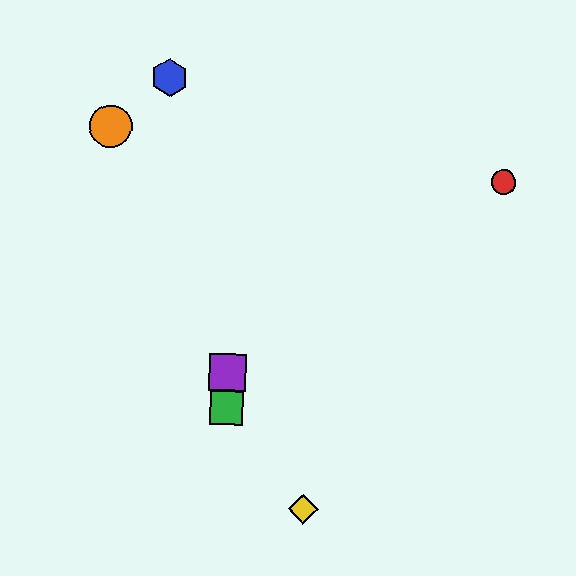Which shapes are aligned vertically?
The green square, the purple square are aligned vertically.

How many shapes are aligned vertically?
2 shapes (the green square, the purple square) are aligned vertically.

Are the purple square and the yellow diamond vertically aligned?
No, the purple square is at x≈227 and the yellow diamond is at x≈303.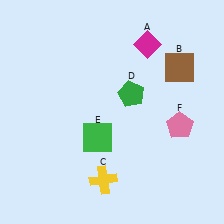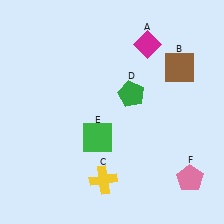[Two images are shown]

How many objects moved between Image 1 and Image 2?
1 object moved between the two images.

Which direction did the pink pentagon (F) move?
The pink pentagon (F) moved down.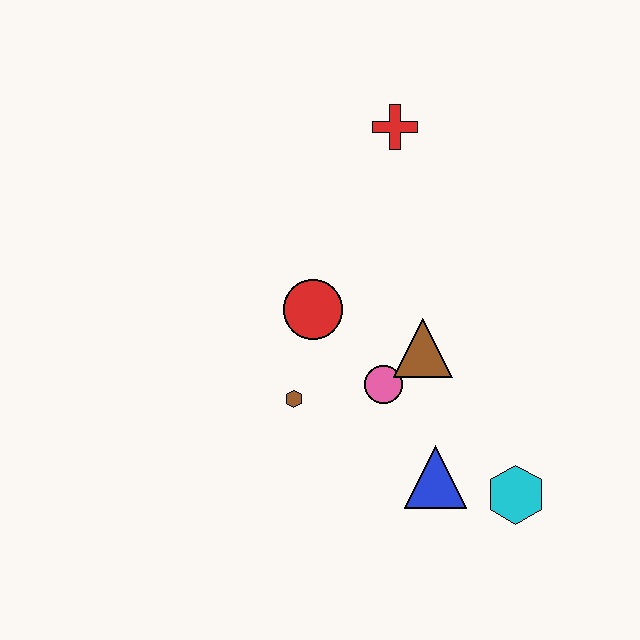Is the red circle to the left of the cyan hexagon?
Yes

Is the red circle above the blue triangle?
Yes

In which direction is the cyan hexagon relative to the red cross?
The cyan hexagon is below the red cross.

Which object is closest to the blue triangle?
The cyan hexagon is closest to the blue triangle.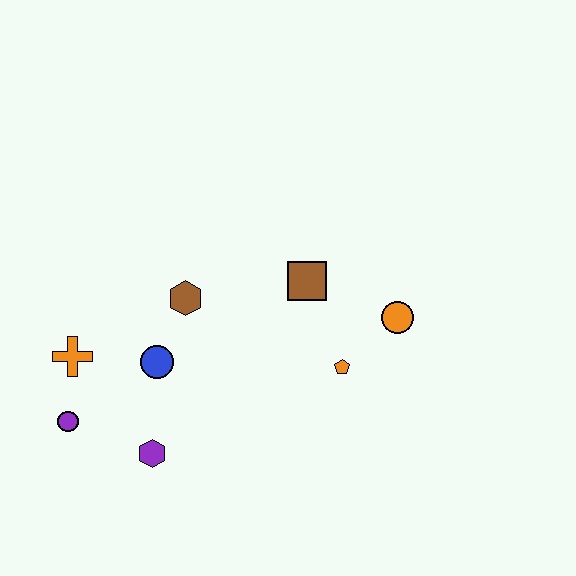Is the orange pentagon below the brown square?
Yes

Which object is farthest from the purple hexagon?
The orange circle is farthest from the purple hexagon.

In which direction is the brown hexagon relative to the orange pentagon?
The brown hexagon is to the left of the orange pentagon.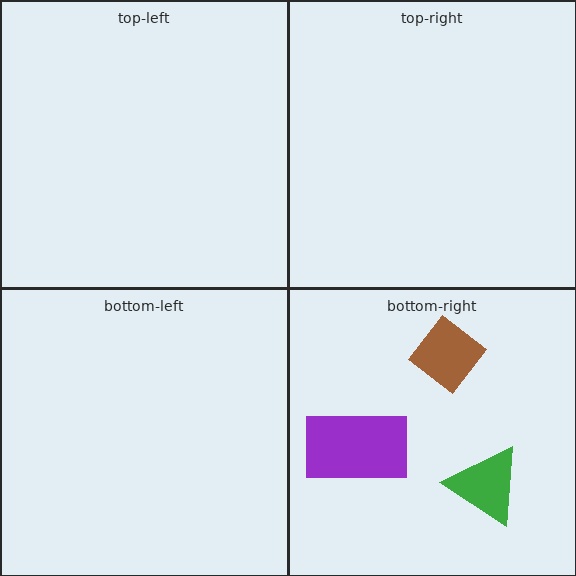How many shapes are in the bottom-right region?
3.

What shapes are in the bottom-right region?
The brown diamond, the purple rectangle, the green triangle.